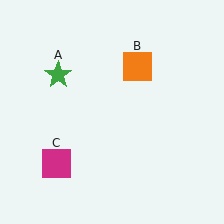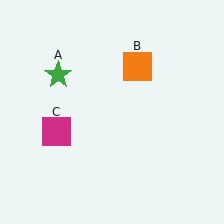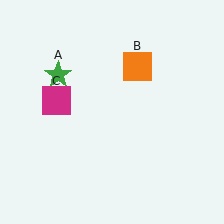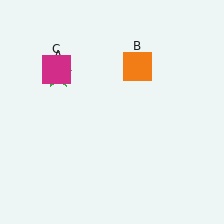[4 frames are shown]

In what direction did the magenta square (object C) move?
The magenta square (object C) moved up.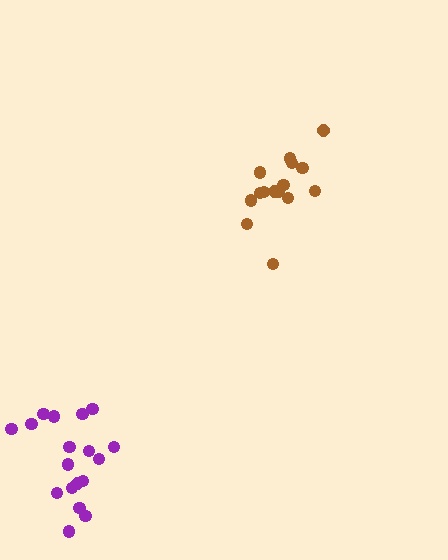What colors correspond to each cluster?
The clusters are colored: brown, purple.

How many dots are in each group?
Group 1: 15 dots, Group 2: 18 dots (33 total).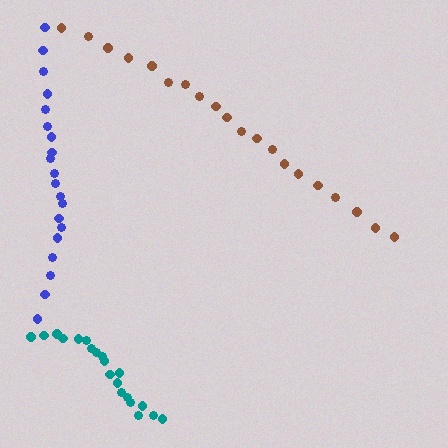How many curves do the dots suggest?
There are 3 distinct paths.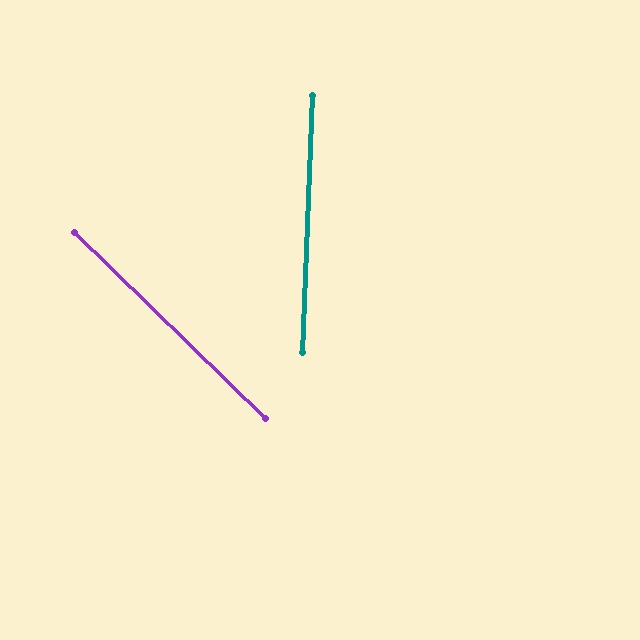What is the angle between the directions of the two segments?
Approximately 48 degrees.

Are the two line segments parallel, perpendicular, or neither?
Neither parallel nor perpendicular — they differ by about 48°.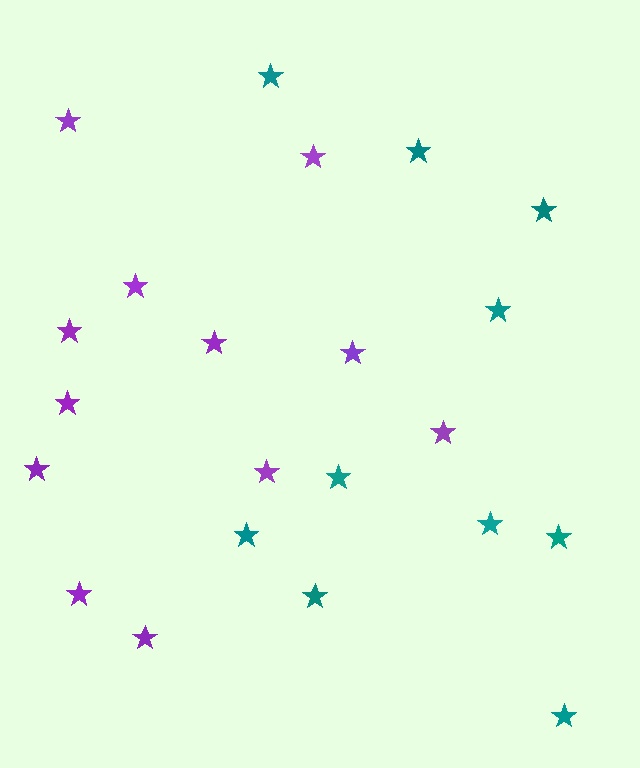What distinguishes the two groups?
There are 2 groups: one group of teal stars (10) and one group of purple stars (12).